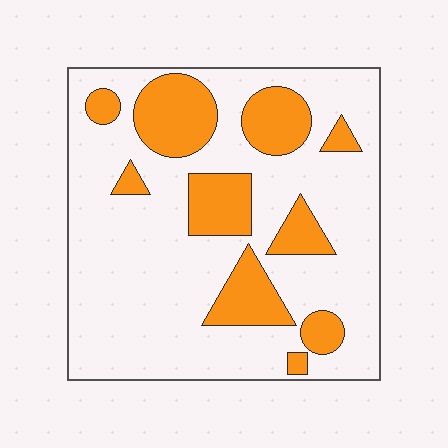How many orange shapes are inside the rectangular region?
10.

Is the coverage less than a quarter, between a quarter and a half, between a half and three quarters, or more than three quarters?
Less than a quarter.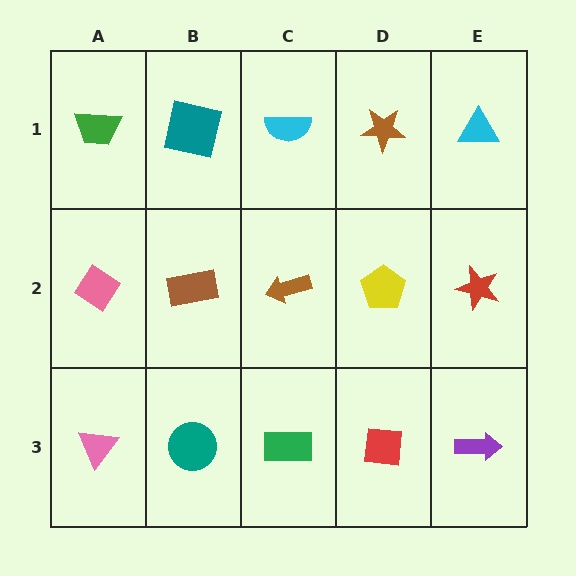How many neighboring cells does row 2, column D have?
4.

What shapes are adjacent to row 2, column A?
A green trapezoid (row 1, column A), a pink triangle (row 3, column A), a brown rectangle (row 2, column B).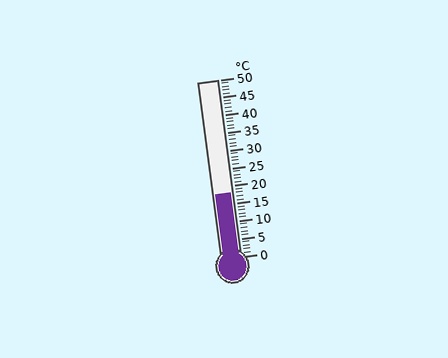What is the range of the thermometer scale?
The thermometer scale ranges from 0°C to 50°C.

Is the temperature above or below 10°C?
The temperature is above 10°C.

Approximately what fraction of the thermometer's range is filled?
The thermometer is filled to approximately 35% of its range.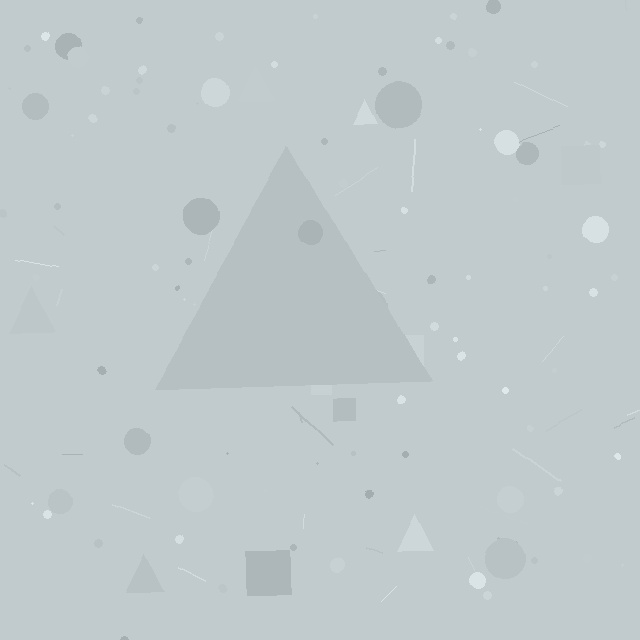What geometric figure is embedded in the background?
A triangle is embedded in the background.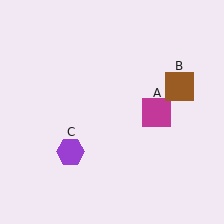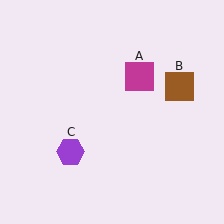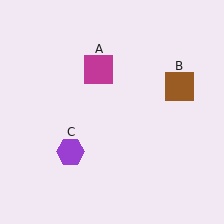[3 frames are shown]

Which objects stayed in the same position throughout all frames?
Brown square (object B) and purple hexagon (object C) remained stationary.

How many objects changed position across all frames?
1 object changed position: magenta square (object A).